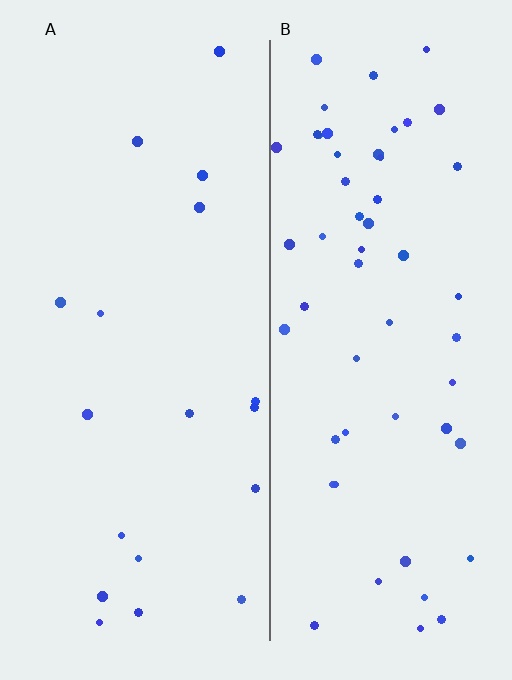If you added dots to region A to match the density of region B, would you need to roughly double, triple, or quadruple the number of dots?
Approximately triple.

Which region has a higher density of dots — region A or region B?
B (the right).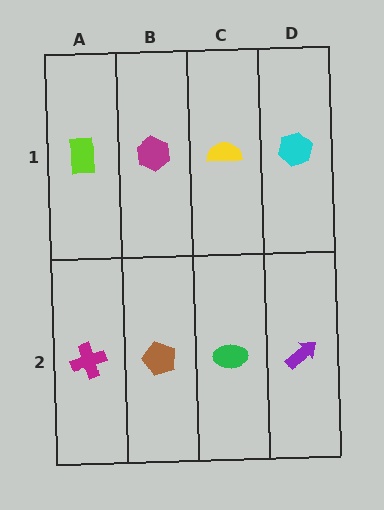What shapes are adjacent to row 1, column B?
A brown pentagon (row 2, column B), a lime rectangle (row 1, column A), a yellow semicircle (row 1, column C).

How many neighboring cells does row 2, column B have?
3.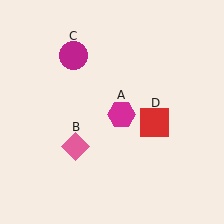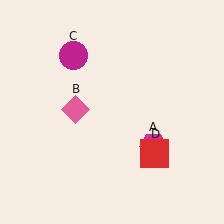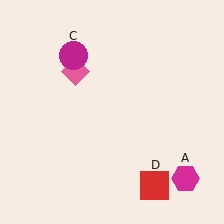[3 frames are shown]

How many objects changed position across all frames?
3 objects changed position: magenta hexagon (object A), pink diamond (object B), red square (object D).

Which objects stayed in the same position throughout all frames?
Magenta circle (object C) remained stationary.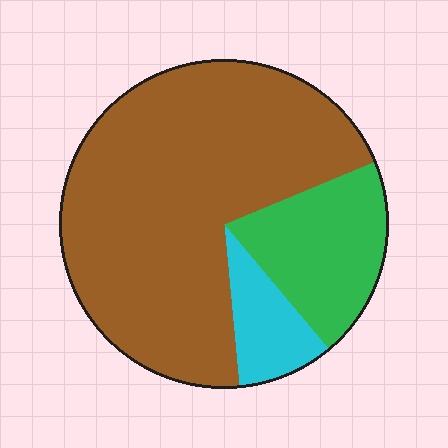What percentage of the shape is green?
Green covers around 20% of the shape.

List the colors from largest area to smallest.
From largest to smallest: brown, green, cyan.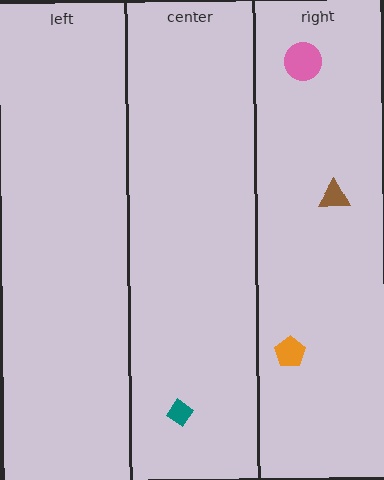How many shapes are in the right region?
3.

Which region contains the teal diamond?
The center region.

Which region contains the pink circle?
The right region.